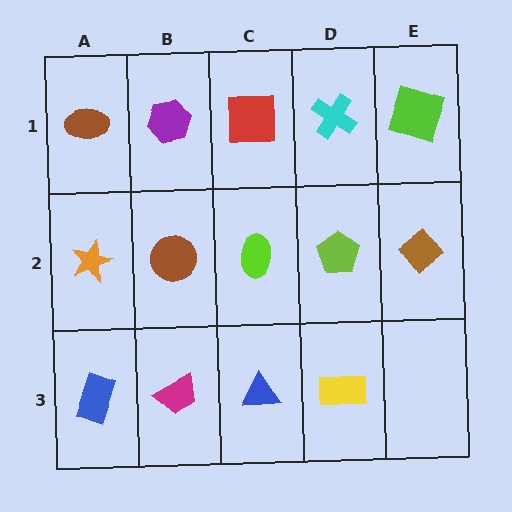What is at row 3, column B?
A magenta trapezoid.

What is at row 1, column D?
A cyan cross.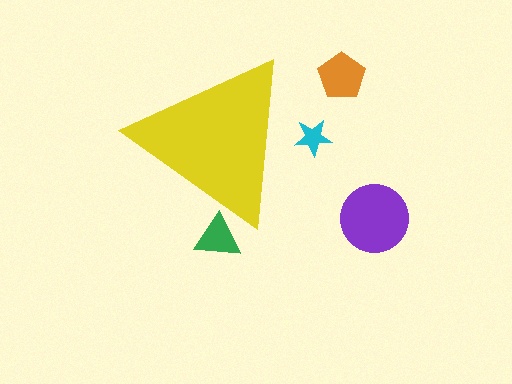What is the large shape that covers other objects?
A yellow triangle.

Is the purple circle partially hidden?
No, the purple circle is fully visible.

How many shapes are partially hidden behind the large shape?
2 shapes are partially hidden.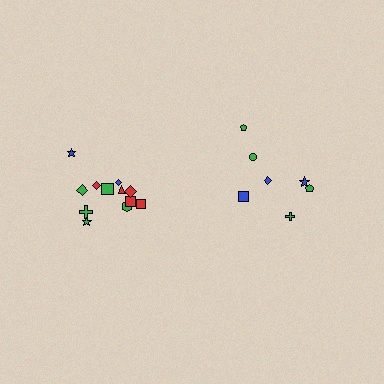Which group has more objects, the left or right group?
The left group.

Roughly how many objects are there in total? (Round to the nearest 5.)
Roughly 20 objects in total.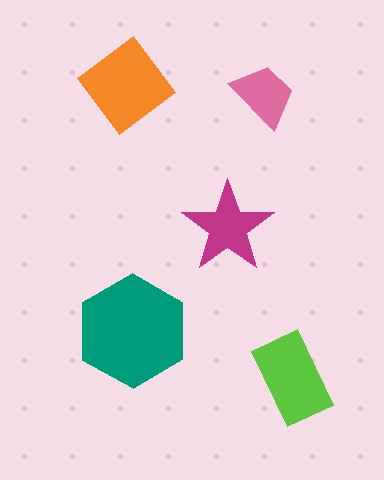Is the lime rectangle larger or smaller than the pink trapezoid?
Larger.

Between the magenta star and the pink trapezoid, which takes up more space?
The magenta star.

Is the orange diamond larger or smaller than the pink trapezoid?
Larger.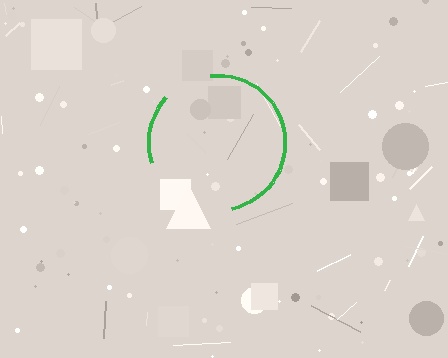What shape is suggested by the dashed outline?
The dashed outline suggests a circle.